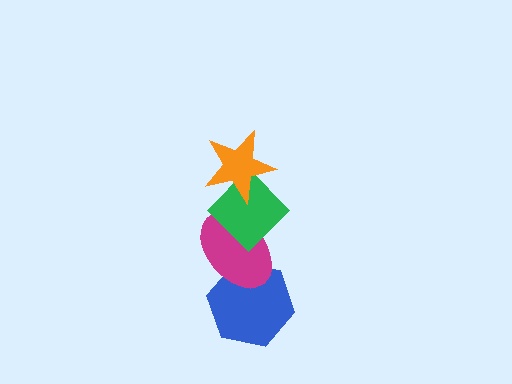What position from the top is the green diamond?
The green diamond is 2nd from the top.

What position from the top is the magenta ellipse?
The magenta ellipse is 3rd from the top.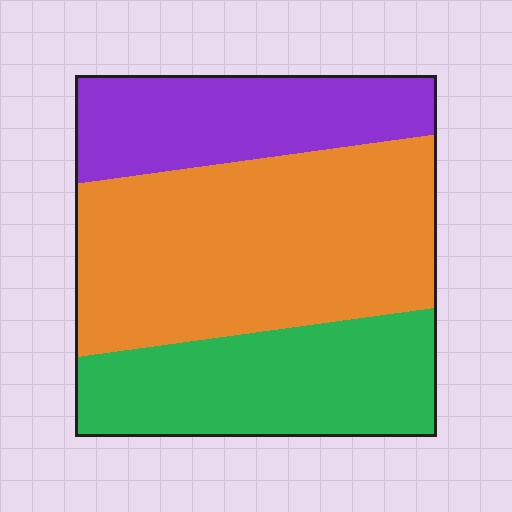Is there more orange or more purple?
Orange.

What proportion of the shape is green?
Green takes up between a quarter and a half of the shape.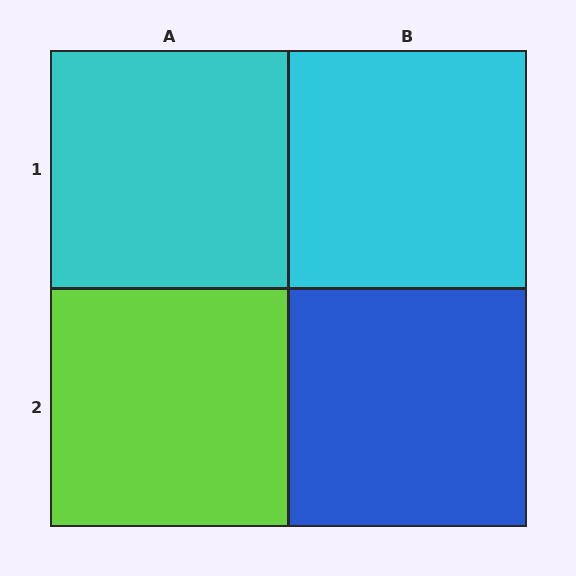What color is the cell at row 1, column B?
Cyan.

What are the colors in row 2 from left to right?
Lime, blue.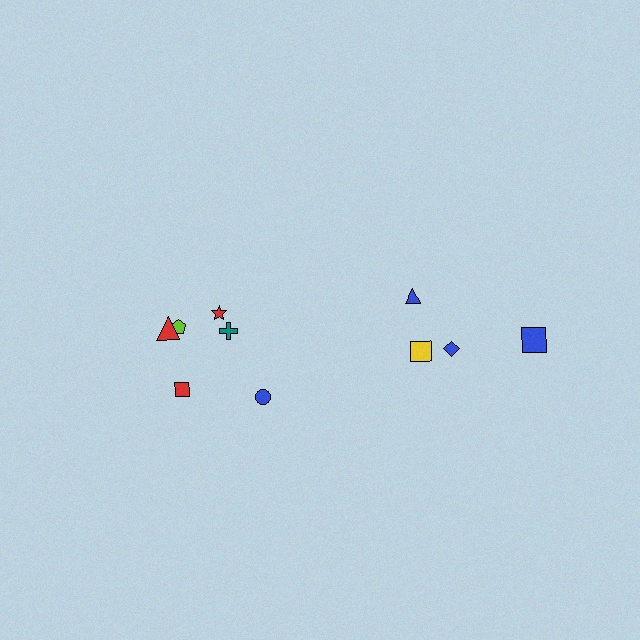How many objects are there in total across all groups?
There are 10 objects.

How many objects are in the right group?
There are 4 objects.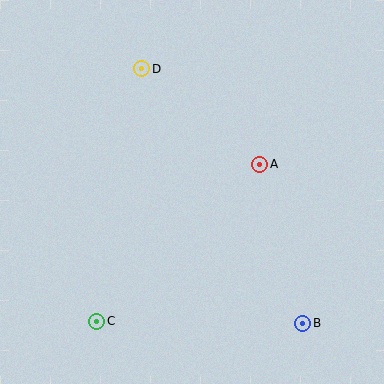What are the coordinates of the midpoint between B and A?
The midpoint between B and A is at (281, 244).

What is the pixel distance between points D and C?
The distance between D and C is 256 pixels.